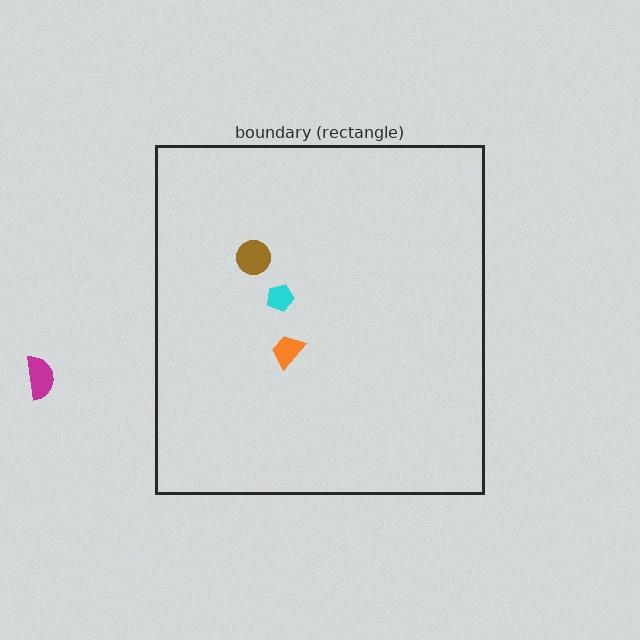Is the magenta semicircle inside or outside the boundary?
Outside.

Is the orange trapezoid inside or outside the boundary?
Inside.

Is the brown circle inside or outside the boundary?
Inside.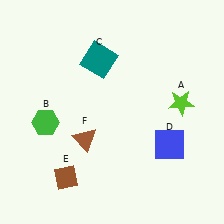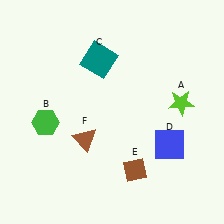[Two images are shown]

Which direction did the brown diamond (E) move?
The brown diamond (E) moved right.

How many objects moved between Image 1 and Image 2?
1 object moved between the two images.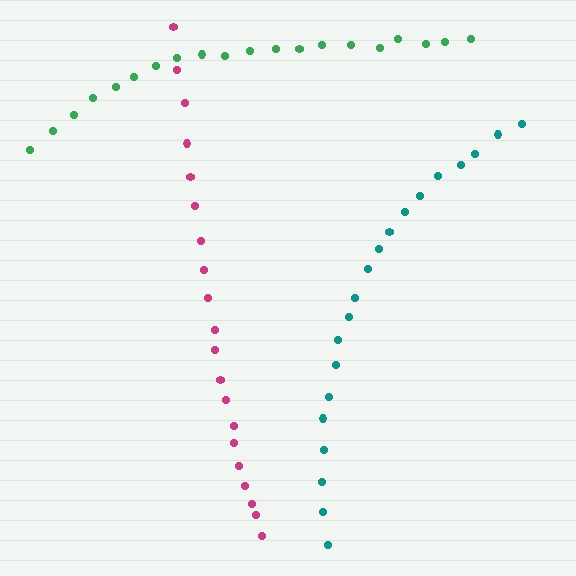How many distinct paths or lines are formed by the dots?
There are 3 distinct paths.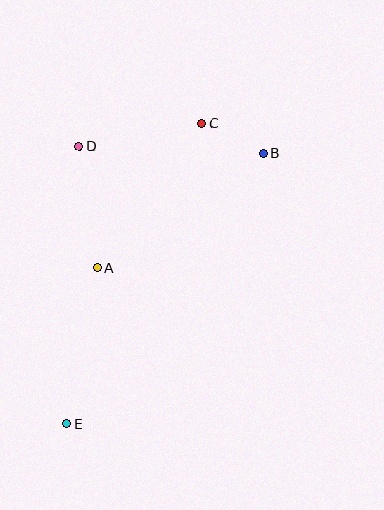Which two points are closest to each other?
Points B and C are closest to each other.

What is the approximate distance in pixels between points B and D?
The distance between B and D is approximately 184 pixels.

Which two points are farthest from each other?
Points B and E are farthest from each other.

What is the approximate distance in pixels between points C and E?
The distance between C and E is approximately 329 pixels.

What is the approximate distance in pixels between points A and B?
The distance between A and B is approximately 201 pixels.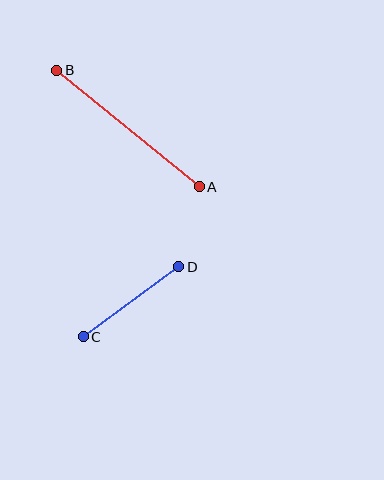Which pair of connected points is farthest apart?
Points A and B are farthest apart.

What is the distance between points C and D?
The distance is approximately 119 pixels.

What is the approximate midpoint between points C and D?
The midpoint is at approximately (131, 302) pixels.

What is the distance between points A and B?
The distance is approximately 184 pixels.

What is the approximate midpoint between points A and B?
The midpoint is at approximately (128, 129) pixels.